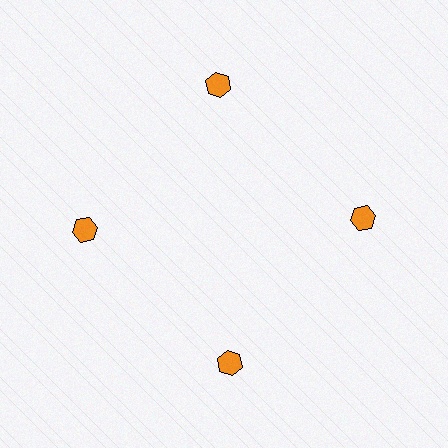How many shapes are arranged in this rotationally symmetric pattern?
There are 4 shapes, arranged in 4 groups of 1.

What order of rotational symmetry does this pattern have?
This pattern has 4-fold rotational symmetry.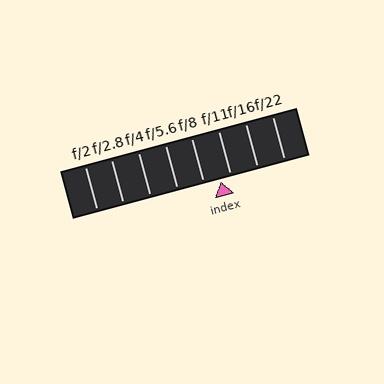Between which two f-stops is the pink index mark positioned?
The index mark is between f/8 and f/11.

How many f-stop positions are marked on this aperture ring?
There are 8 f-stop positions marked.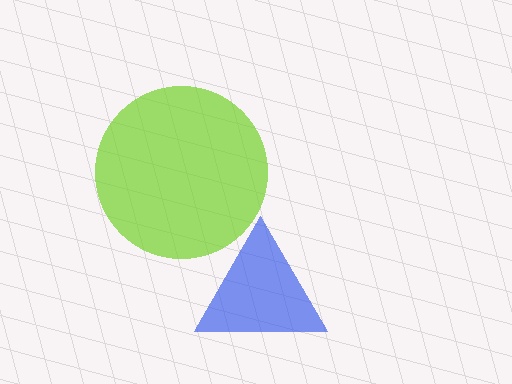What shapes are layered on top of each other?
The layered shapes are: a blue triangle, a lime circle.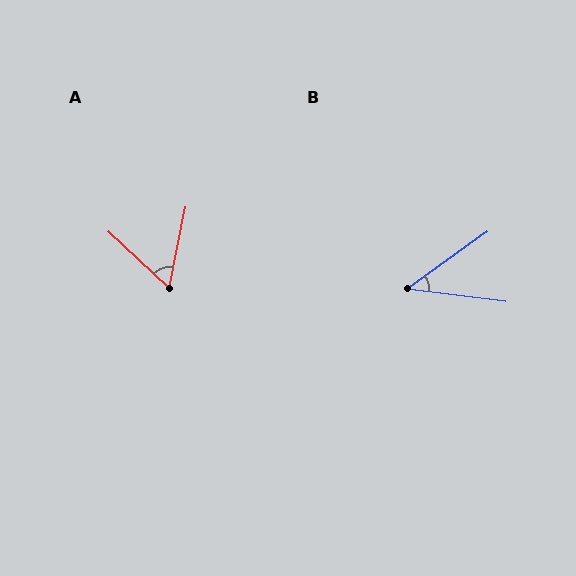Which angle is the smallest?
B, at approximately 43 degrees.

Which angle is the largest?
A, at approximately 59 degrees.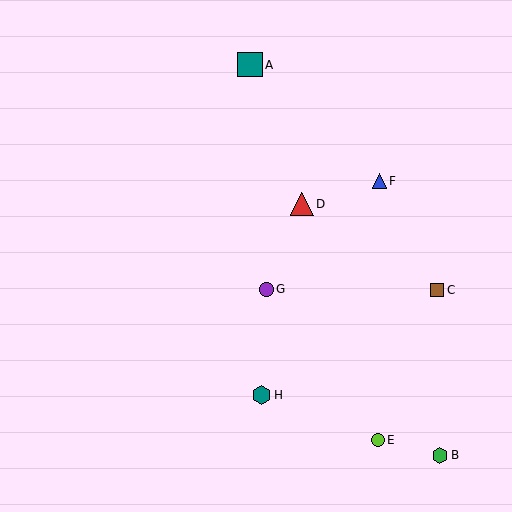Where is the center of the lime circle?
The center of the lime circle is at (378, 440).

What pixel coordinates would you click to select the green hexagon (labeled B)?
Click at (440, 455) to select the green hexagon B.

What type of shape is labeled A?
Shape A is a teal square.